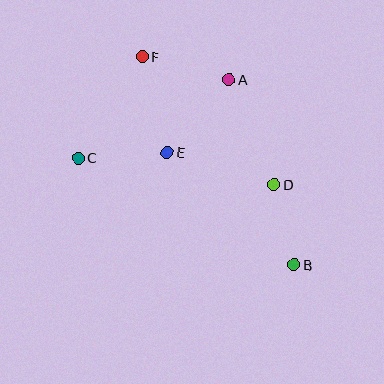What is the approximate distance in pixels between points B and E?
The distance between B and E is approximately 170 pixels.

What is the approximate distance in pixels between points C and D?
The distance between C and D is approximately 198 pixels.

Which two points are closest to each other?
Points B and D are closest to each other.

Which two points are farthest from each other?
Points B and F are farthest from each other.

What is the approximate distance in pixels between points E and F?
The distance between E and F is approximately 98 pixels.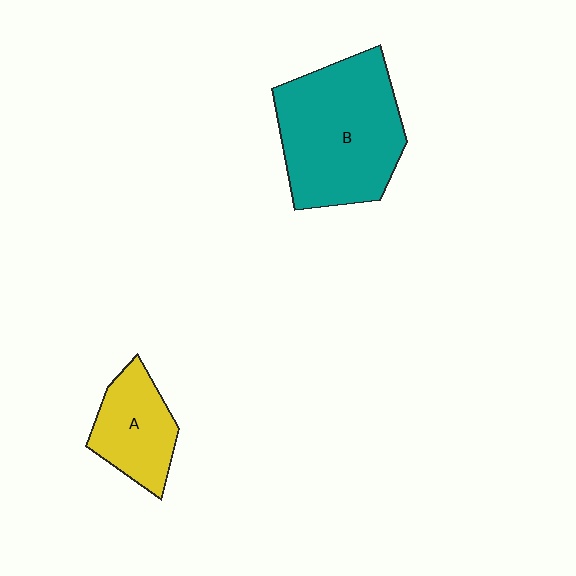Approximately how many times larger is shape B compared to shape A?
Approximately 2.1 times.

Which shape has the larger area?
Shape B (teal).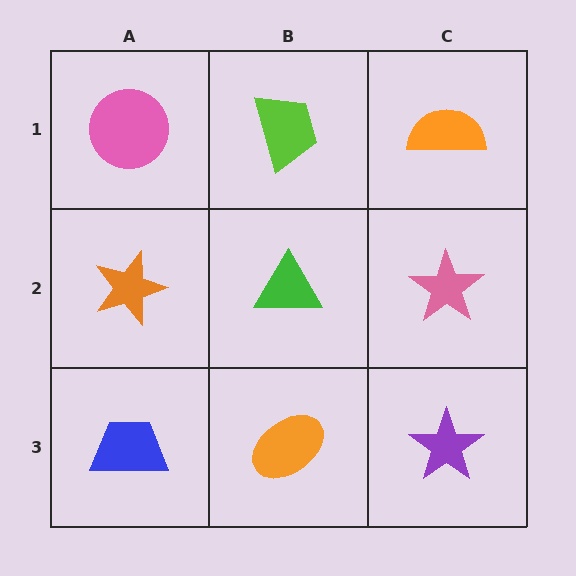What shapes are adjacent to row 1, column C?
A pink star (row 2, column C), a lime trapezoid (row 1, column B).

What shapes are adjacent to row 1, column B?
A green triangle (row 2, column B), a pink circle (row 1, column A), an orange semicircle (row 1, column C).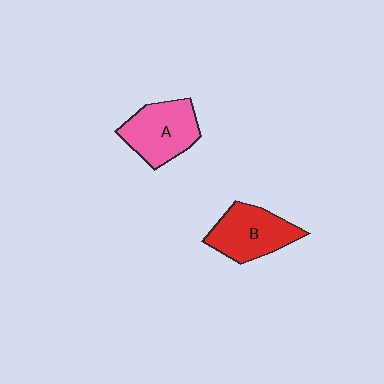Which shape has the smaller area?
Shape B (red).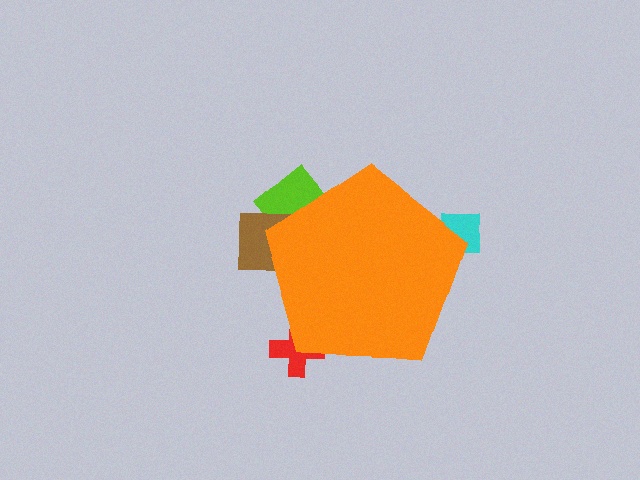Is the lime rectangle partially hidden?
Yes, the lime rectangle is partially hidden behind the orange pentagon.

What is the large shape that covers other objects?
An orange pentagon.